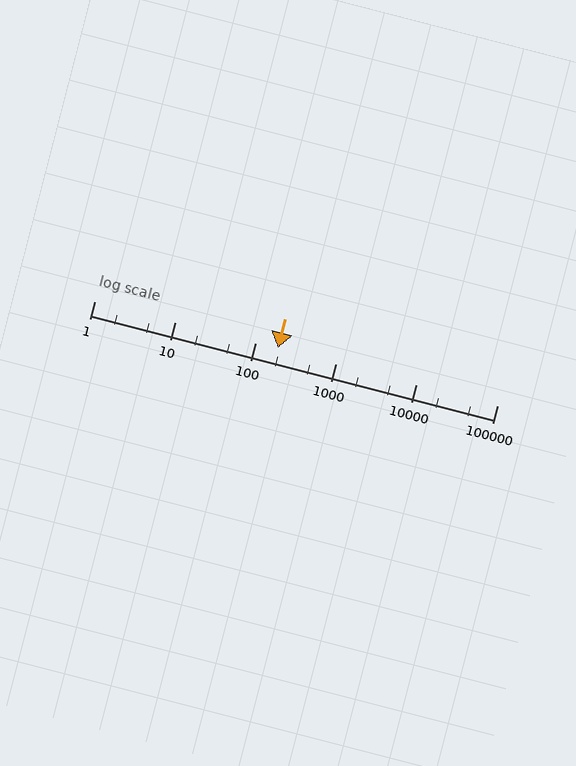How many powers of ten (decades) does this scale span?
The scale spans 5 decades, from 1 to 100000.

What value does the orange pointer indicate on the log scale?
The pointer indicates approximately 190.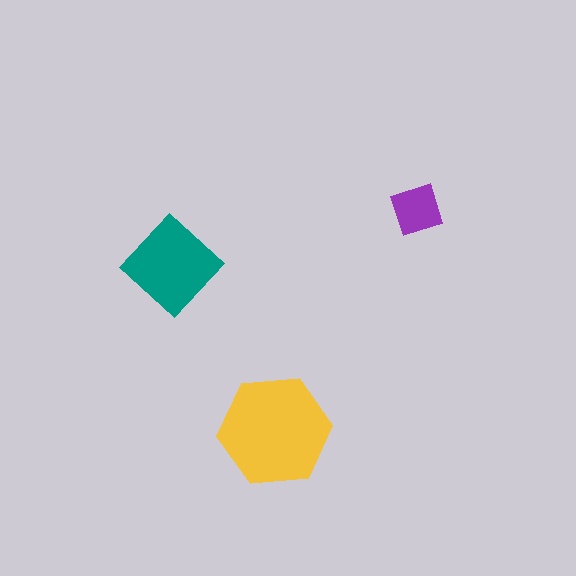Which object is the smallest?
The purple square.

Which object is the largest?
The yellow hexagon.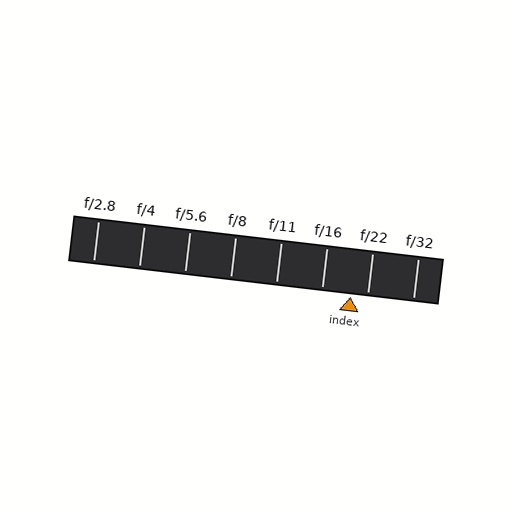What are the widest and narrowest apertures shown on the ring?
The widest aperture shown is f/2.8 and the narrowest is f/32.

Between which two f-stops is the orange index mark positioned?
The index mark is between f/16 and f/22.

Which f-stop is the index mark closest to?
The index mark is closest to f/22.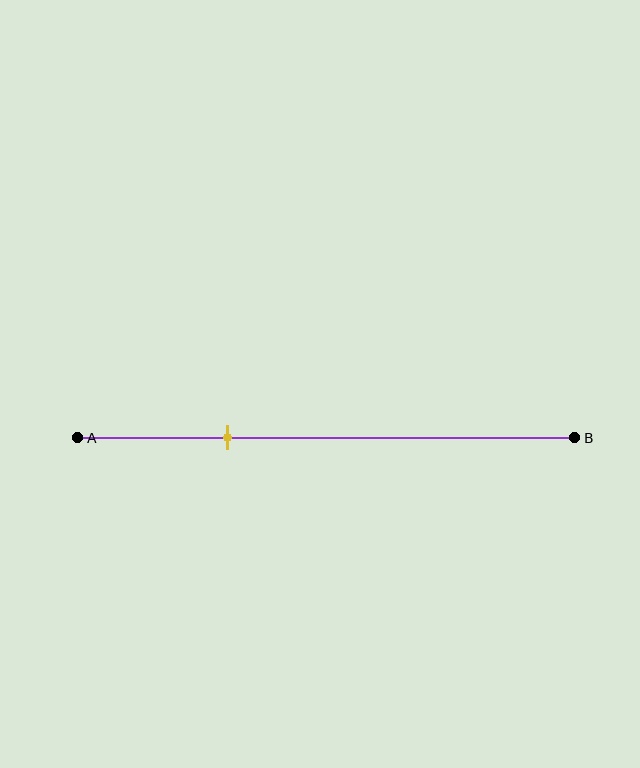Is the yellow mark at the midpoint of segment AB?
No, the mark is at about 30% from A, not at the 50% midpoint.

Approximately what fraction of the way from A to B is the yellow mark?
The yellow mark is approximately 30% of the way from A to B.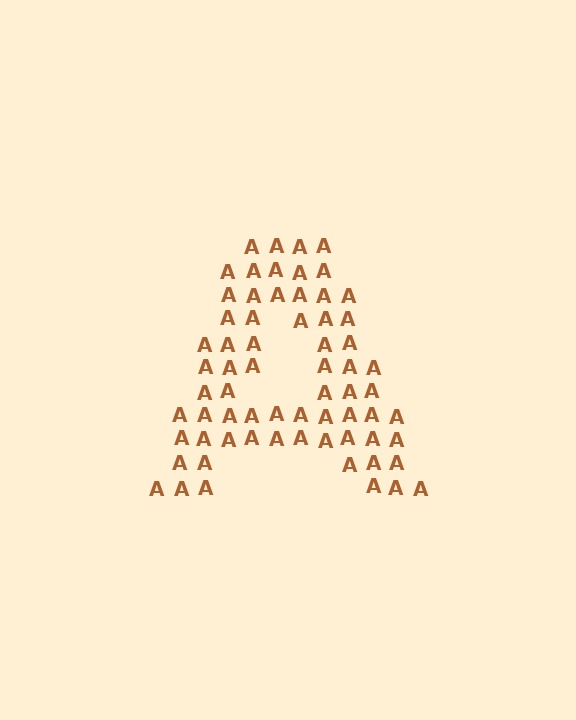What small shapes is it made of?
It is made of small letter A's.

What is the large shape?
The large shape is the letter A.